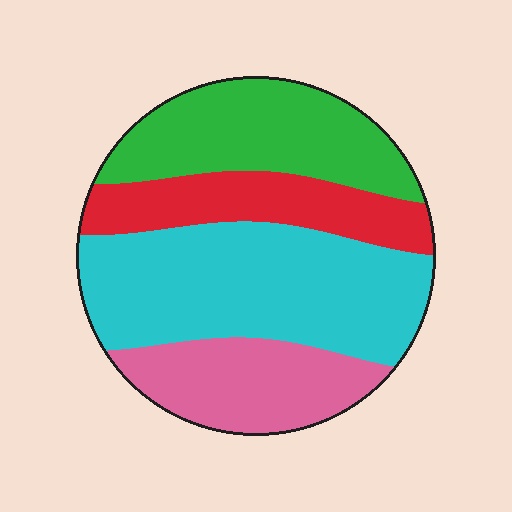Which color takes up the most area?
Cyan, at roughly 40%.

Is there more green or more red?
Green.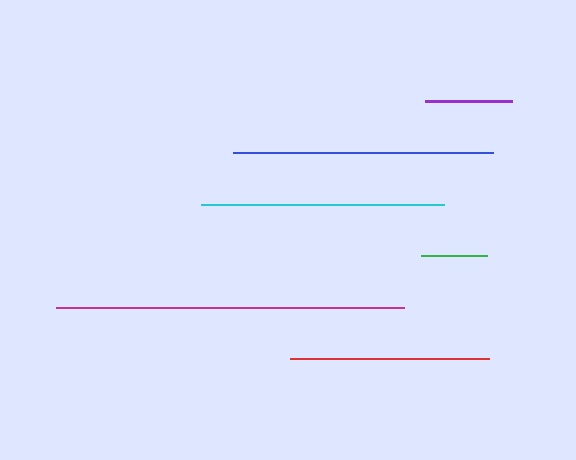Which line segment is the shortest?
The green line is the shortest at approximately 66 pixels.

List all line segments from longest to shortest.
From longest to shortest: magenta, blue, cyan, red, purple, green.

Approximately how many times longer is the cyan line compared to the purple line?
The cyan line is approximately 2.8 times the length of the purple line.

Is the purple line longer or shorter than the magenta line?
The magenta line is longer than the purple line.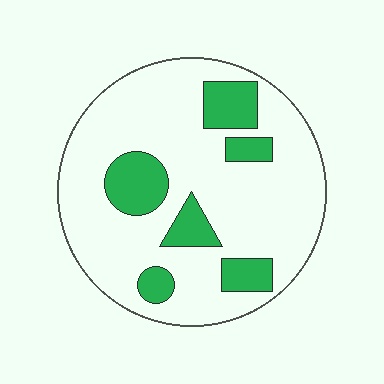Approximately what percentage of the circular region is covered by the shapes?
Approximately 20%.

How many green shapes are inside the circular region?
6.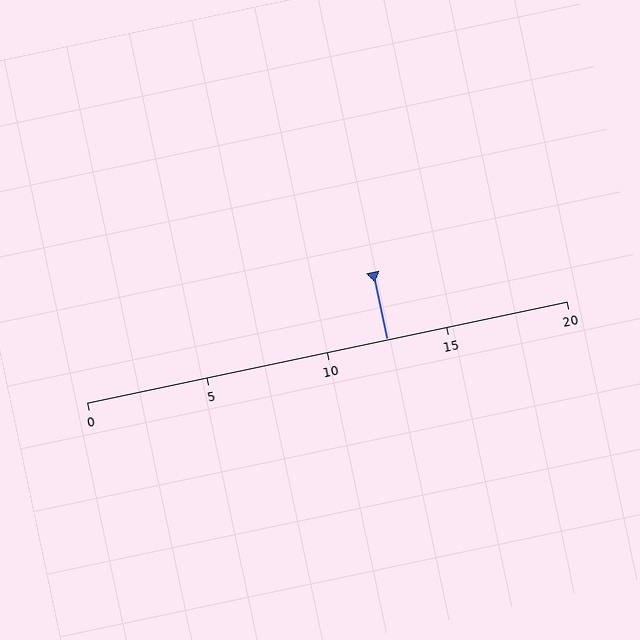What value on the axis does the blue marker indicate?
The marker indicates approximately 12.5.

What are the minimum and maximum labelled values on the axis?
The axis runs from 0 to 20.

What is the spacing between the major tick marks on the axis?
The major ticks are spaced 5 apart.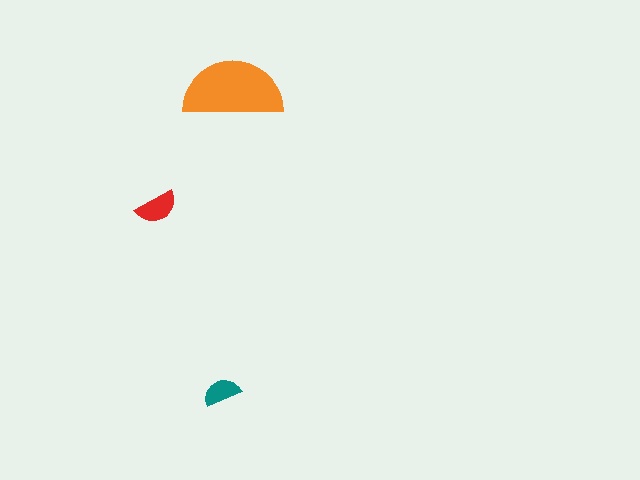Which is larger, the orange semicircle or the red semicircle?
The orange one.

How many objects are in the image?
There are 3 objects in the image.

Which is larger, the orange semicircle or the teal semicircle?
The orange one.